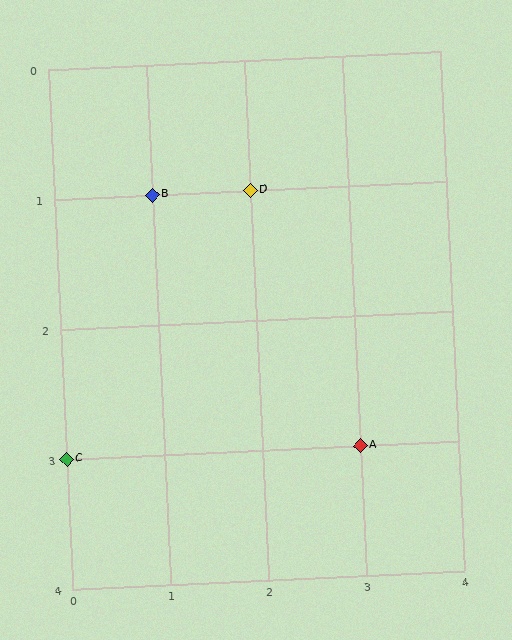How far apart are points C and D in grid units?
Points C and D are 2 columns and 2 rows apart (about 2.8 grid units diagonally).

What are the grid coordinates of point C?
Point C is at grid coordinates (0, 3).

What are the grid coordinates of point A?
Point A is at grid coordinates (3, 3).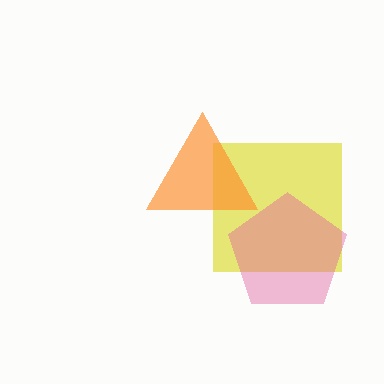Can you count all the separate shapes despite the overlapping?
Yes, there are 3 separate shapes.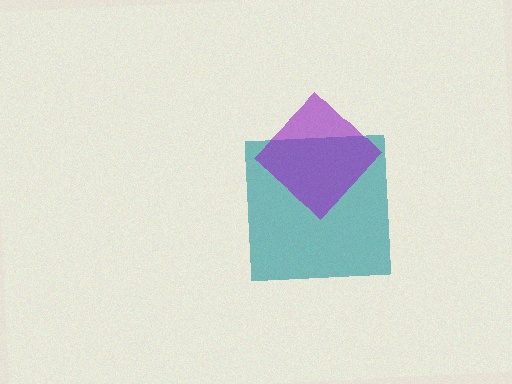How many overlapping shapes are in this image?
There are 2 overlapping shapes in the image.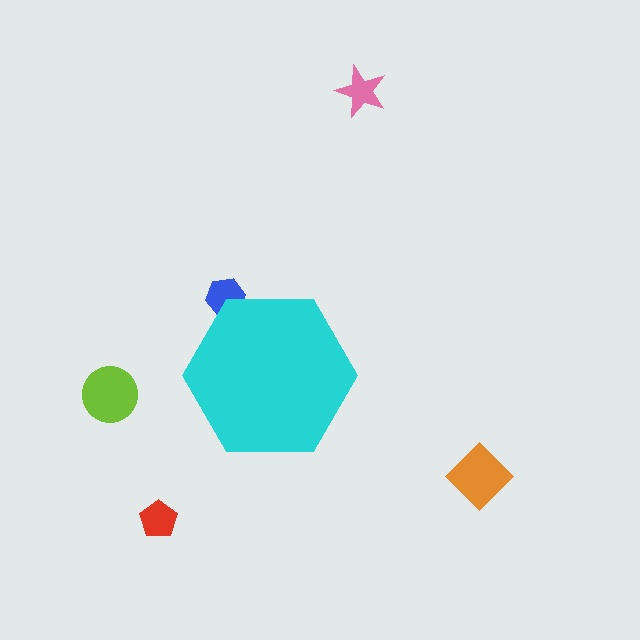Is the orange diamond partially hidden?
No, the orange diamond is fully visible.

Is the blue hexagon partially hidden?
Yes, the blue hexagon is partially hidden behind the cyan hexagon.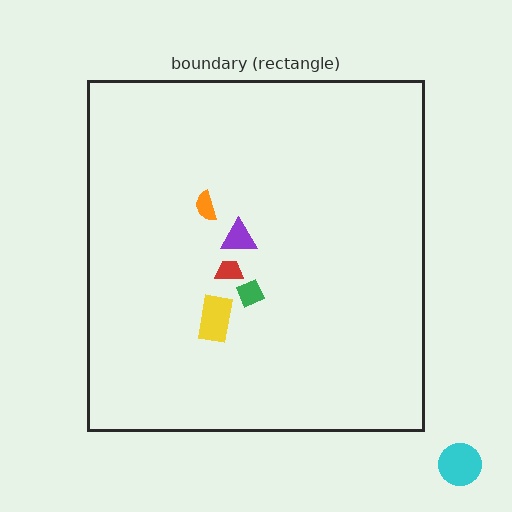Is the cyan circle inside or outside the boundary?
Outside.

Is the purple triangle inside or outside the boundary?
Inside.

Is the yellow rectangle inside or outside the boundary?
Inside.